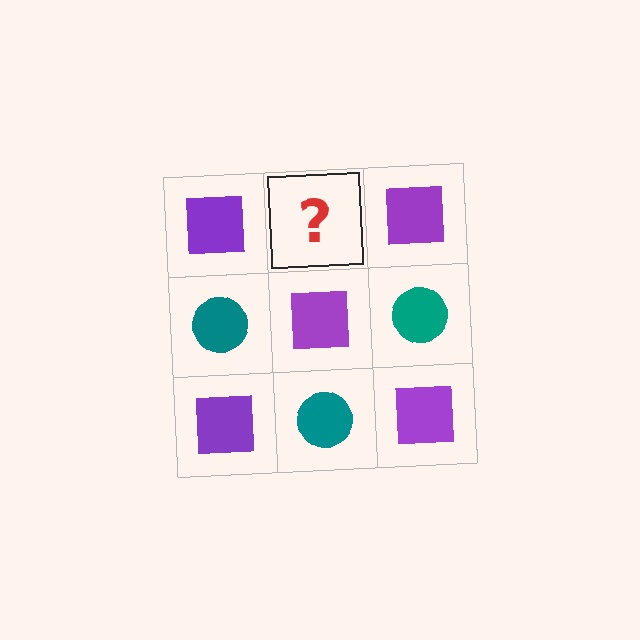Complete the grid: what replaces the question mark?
The question mark should be replaced with a teal circle.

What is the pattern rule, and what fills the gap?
The rule is that it alternates purple square and teal circle in a checkerboard pattern. The gap should be filled with a teal circle.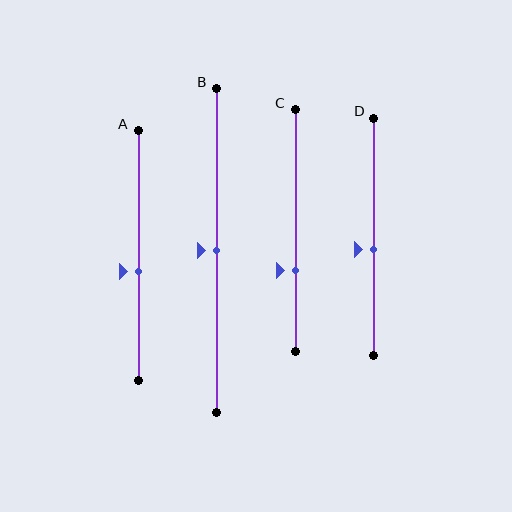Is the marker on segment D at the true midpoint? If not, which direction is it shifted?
No, the marker on segment D is shifted downward by about 5% of the segment length.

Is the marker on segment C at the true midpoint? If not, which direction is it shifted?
No, the marker on segment C is shifted downward by about 16% of the segment length.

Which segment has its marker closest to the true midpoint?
Segment B has its marker closest to the true midpoint.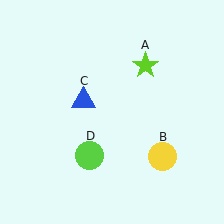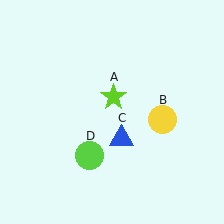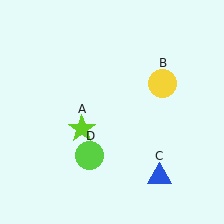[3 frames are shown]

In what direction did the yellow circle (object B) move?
The yellow circle (object B) moved up.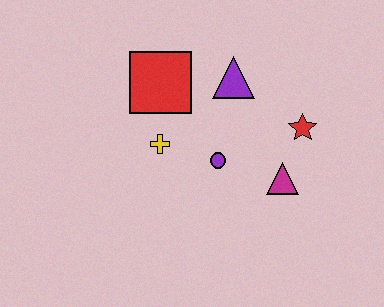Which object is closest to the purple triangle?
The red square is closest to the purple triangle.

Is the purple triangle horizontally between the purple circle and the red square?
No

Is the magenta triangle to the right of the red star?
No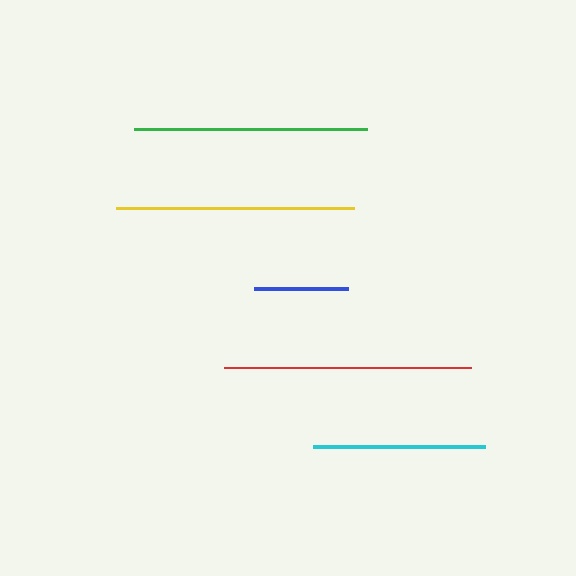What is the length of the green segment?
The green segment is approximately 232 pixels long.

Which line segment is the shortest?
The blue line is the shortest at approximately 94 pixels.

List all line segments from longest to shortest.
From longest to shortest: red, yellow, green, cyan, blue.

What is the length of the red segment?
The red segment is approximately 247 pixels long.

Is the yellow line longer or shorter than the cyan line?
The yellow line is longer than the cyan line.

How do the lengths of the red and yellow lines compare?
The red and yellow lines are approximately the same length.